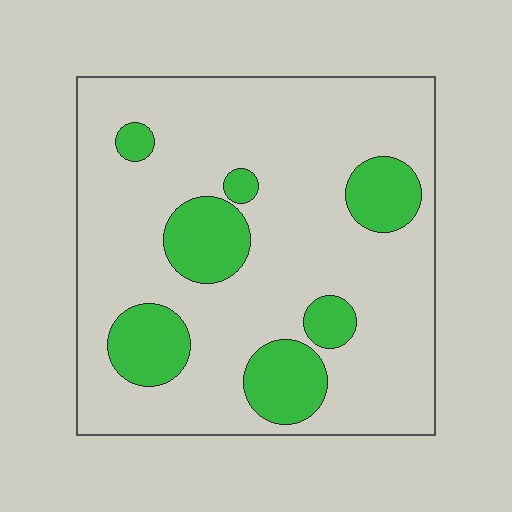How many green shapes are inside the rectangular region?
7.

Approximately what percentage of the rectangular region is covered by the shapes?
Approximately 20%.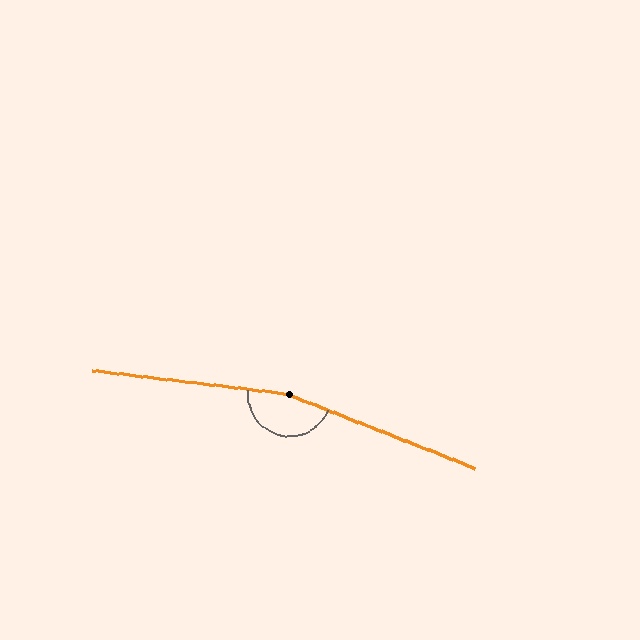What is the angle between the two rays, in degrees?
Approximately 165 degrees.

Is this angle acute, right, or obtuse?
It is obtuse.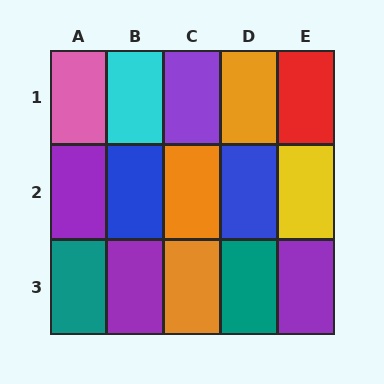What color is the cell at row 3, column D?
Teal.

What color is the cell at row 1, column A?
Pink.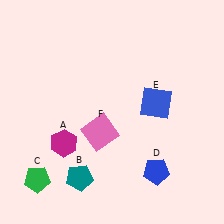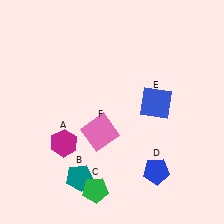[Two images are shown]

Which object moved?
The green pentagon (C) moved right.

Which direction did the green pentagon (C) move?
The green pentagon (C) moved right.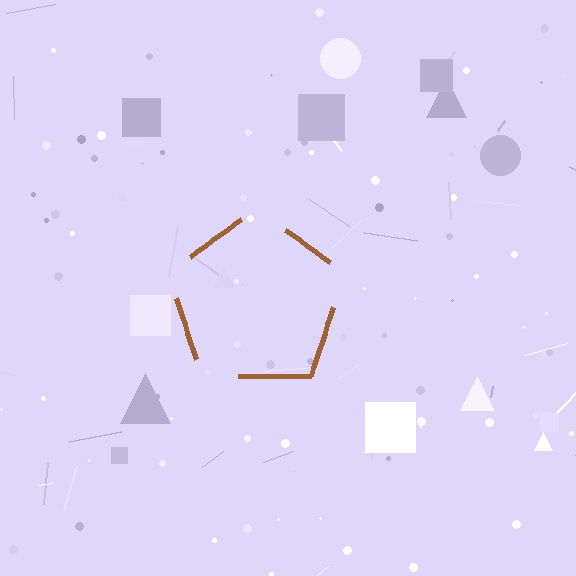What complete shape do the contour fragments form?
The contour fragments form a pentagon.